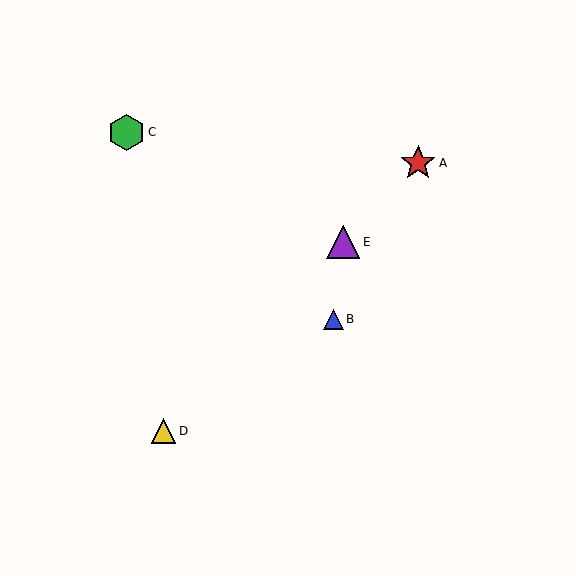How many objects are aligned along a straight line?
3 objects (A, D, E) are aligned along a straight line.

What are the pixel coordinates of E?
Object E is at (343, 242).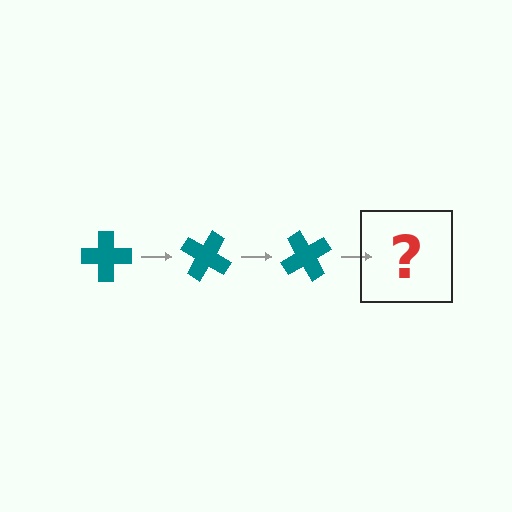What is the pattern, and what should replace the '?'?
The pattern is that the cross rotates 30 degrees each step. The '?' should be a teal cross rotated 90 degrees.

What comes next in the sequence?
The next element should be a teal cross rotated 90 degrees.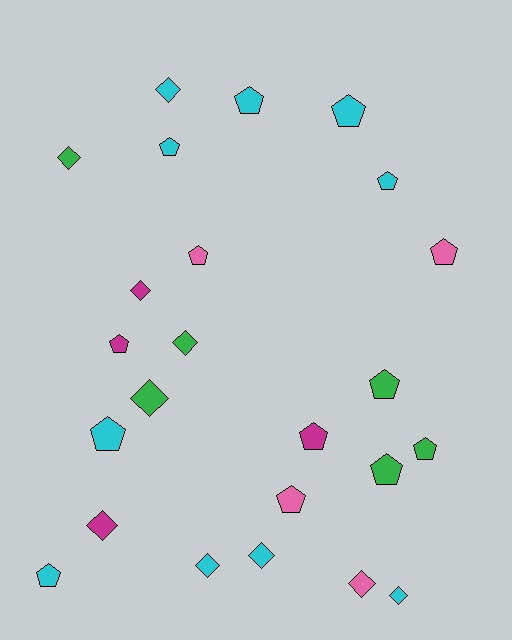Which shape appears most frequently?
Pentagon, with 14 objects.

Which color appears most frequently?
Cyan, with 10 objects.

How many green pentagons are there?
There are 3 green pentagons.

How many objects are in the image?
There are 24 objects.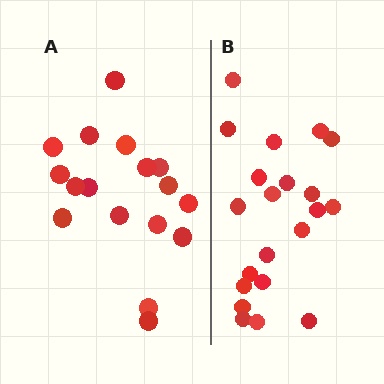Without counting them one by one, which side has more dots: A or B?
Region B (the right region) has more dots.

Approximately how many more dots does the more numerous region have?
Region B has about 4 more dots than region A.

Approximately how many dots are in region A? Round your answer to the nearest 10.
About 20 dots. (The exact count is 17, which rounds to 20.)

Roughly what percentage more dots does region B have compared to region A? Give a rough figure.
About 25% more.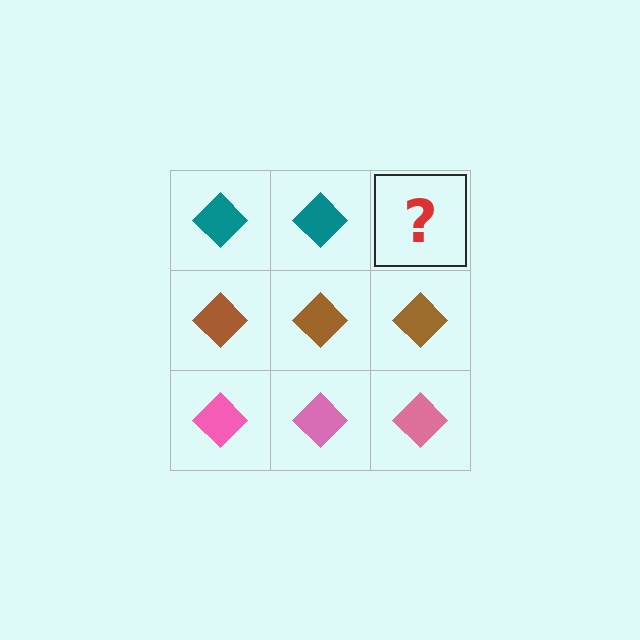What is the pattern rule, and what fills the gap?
The rule is that each row has a consistent color. The gap should be filled with a teal diamond.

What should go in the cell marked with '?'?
The missing cell should contain a teal diamond.